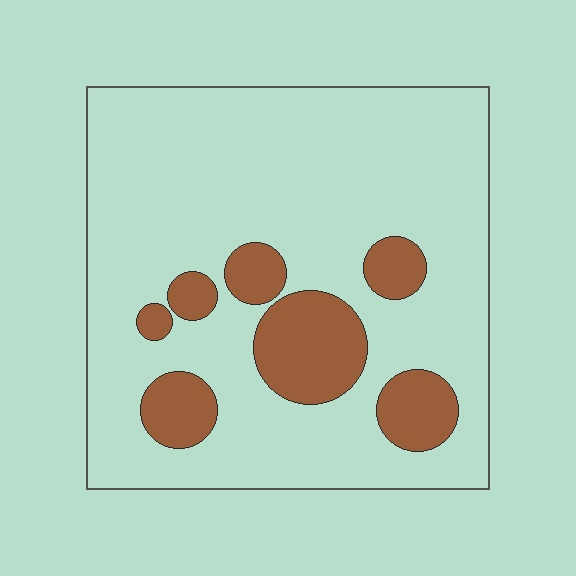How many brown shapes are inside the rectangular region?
7.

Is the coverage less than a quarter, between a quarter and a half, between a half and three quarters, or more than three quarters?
Less than a quarter.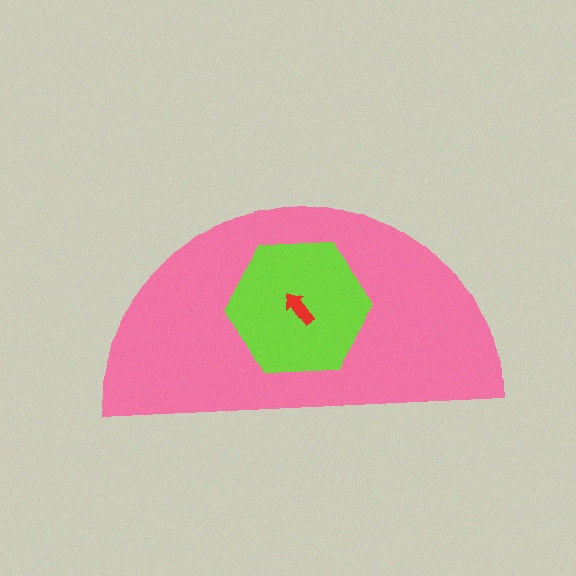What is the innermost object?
The red arrow.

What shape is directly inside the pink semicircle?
The lime hexagon.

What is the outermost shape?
The pink semicircle.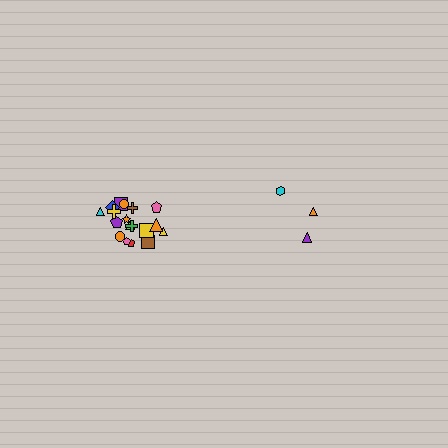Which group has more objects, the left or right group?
The left group.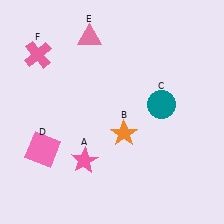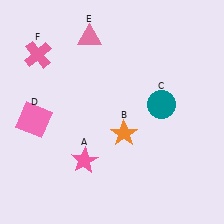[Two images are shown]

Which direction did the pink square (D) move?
The pink square (D) moved up.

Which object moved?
The pink square (D) moved up.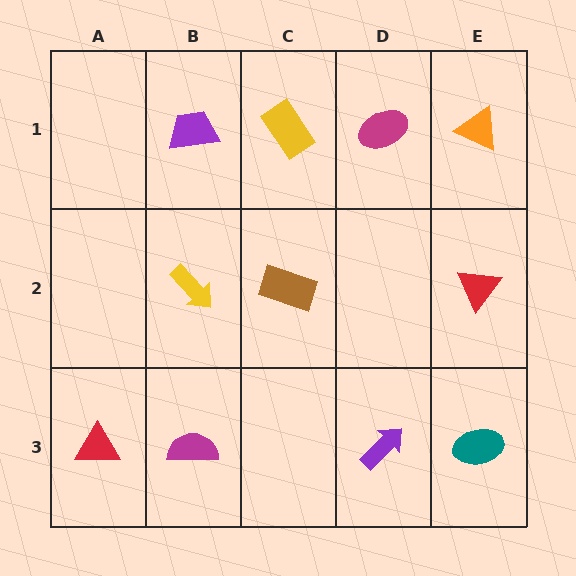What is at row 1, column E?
An orange triangle.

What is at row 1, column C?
A yellow rectangle.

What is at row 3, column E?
A teal ellipse.